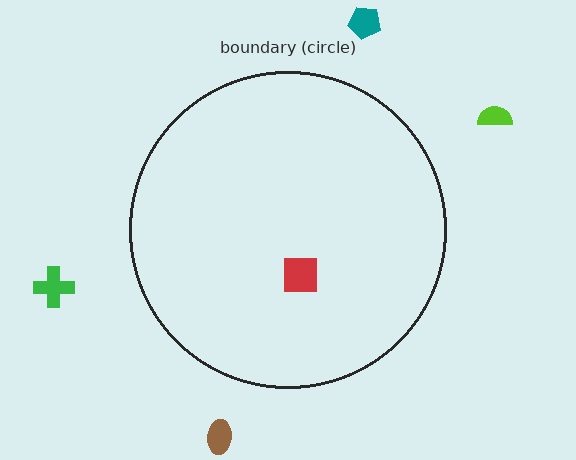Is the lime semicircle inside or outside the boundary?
Outside.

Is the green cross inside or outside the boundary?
Outside.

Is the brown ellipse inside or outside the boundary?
Outside.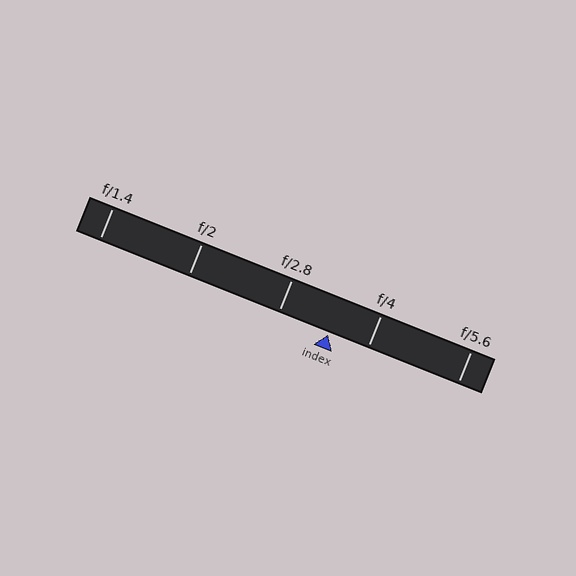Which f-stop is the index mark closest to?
The index mark is closest to f/4.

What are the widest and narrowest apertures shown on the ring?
The widest aperture shown is f/1.4 and the narrowest is f/5.6.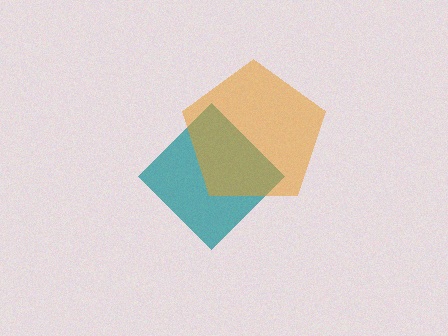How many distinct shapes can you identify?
There are 2 distinct shapes: a teal diamond, an orange pentagon.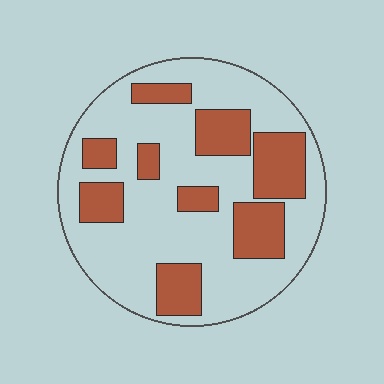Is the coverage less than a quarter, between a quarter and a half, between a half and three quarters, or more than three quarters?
Between a quarter and a half.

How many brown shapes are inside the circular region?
9.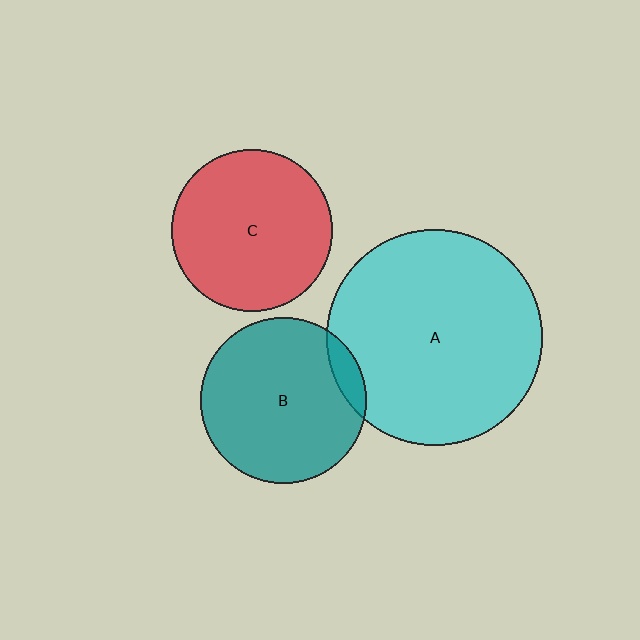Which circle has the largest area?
Circle A (cyan).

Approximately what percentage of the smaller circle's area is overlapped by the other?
Approximately 10%.